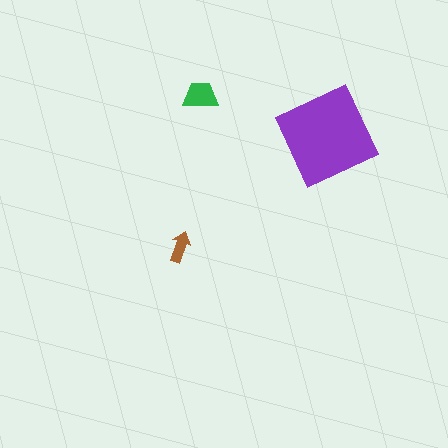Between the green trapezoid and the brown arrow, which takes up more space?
The green trapezoid.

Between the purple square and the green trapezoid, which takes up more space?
The purple square.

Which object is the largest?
The purple square.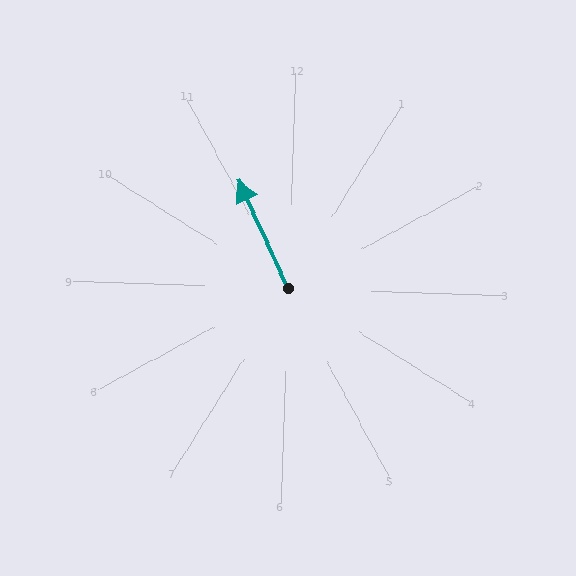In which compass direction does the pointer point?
Northwest.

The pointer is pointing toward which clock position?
Roughly 11 o'clock.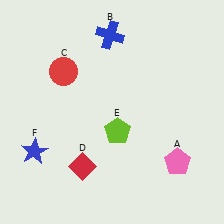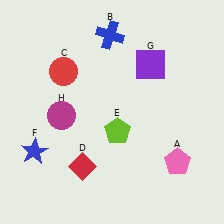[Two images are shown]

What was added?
A purple square (G), a magenta circle (H) were added in Image 2.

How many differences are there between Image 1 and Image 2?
There are 2 differences between the two images.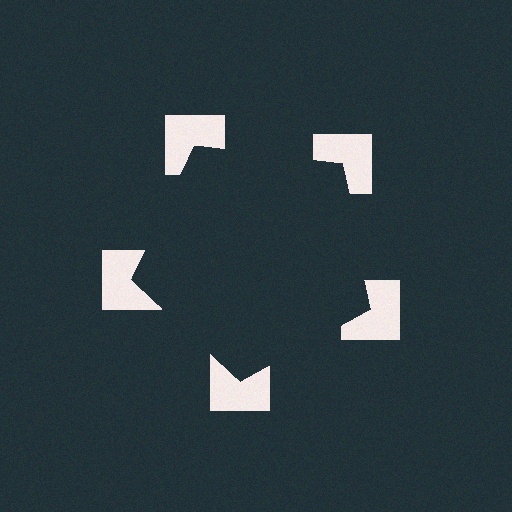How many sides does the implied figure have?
5 sides.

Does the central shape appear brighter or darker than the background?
It typically appears slightly darker than the background, even though no actual brightness change is drawn.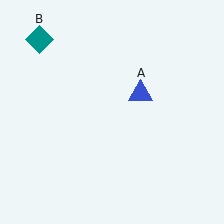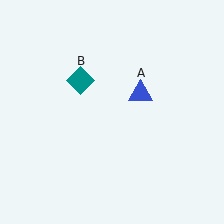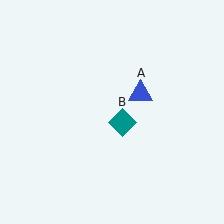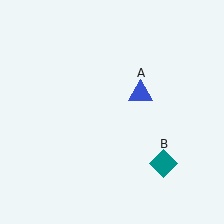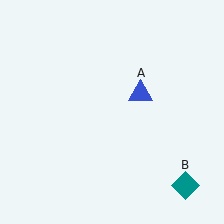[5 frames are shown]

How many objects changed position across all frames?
1 object changed position: teal diamond (object B).